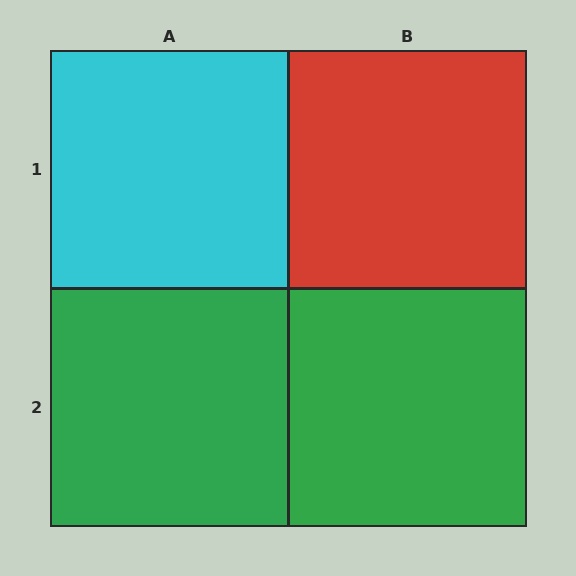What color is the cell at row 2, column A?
Green.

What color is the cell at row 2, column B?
Green.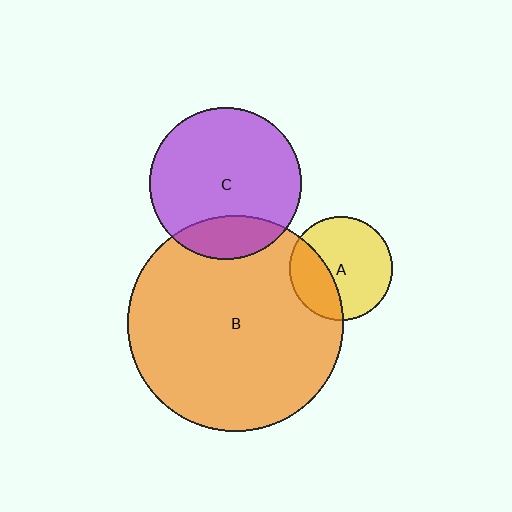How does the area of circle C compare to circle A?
Approximately 2.2 times.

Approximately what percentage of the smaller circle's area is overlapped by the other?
Approximately 35%.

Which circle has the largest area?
Circle B (orange).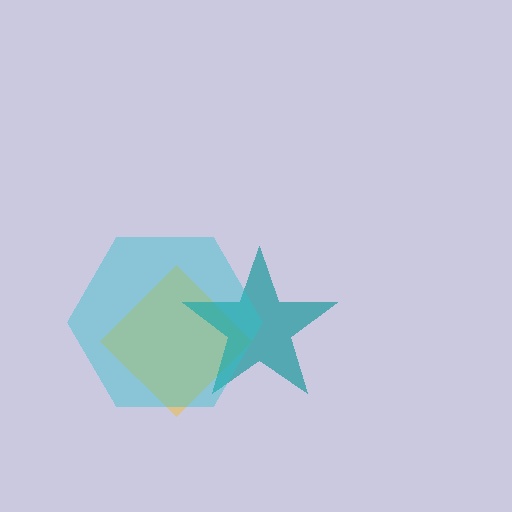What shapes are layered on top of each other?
The layered shapes are: a yellow diamond, a teal star, a cyan hexagon.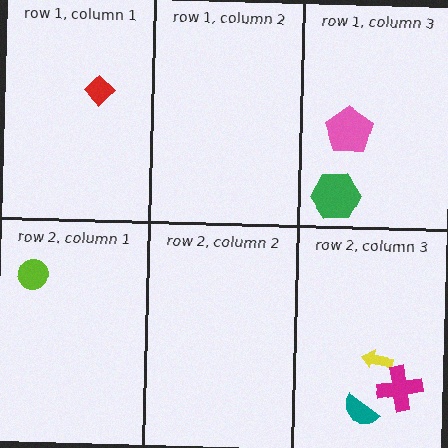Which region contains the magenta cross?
The row 2, column 3 region.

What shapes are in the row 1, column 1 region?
The red diamond.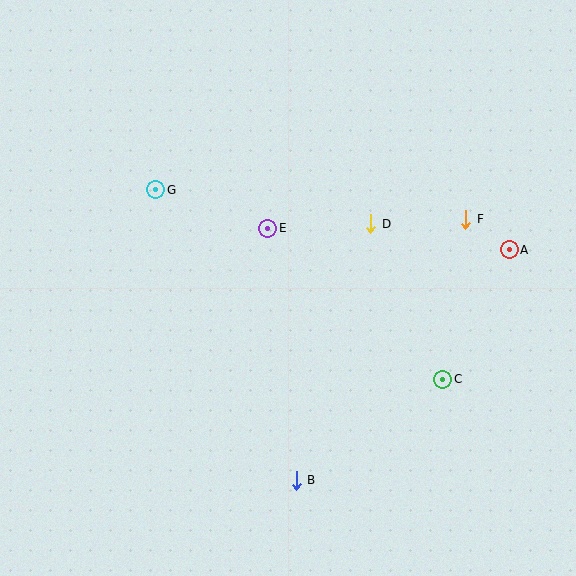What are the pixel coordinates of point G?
Point G is at (156, 190).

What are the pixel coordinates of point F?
Point F is at (466, 219).